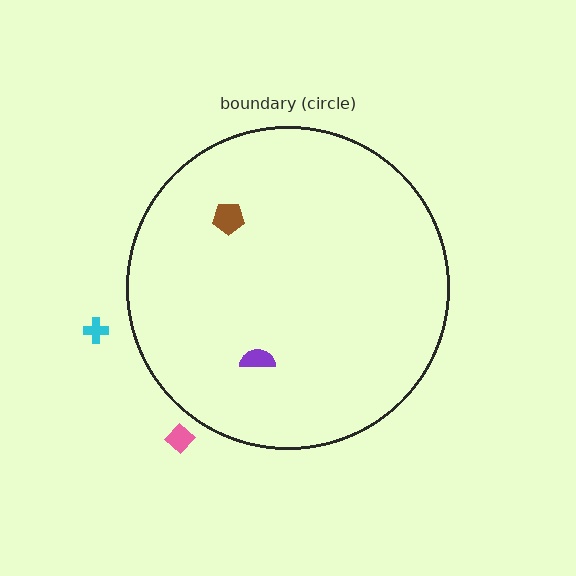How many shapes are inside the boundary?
2 inside, 2 outside.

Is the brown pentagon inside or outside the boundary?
Inside.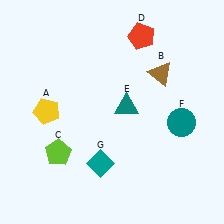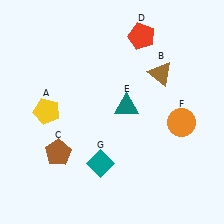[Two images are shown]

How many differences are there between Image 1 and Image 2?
There are 2 differences between the two images.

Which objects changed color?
C changed from lime to brown. F changed from teal to orange.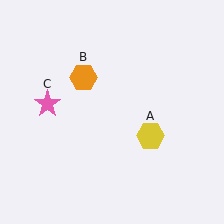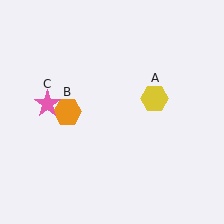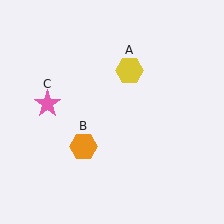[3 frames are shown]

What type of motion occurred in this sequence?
The yellow hexagon (object A), orange hexagon (object B) rotated counterclockwise around the center of the scene.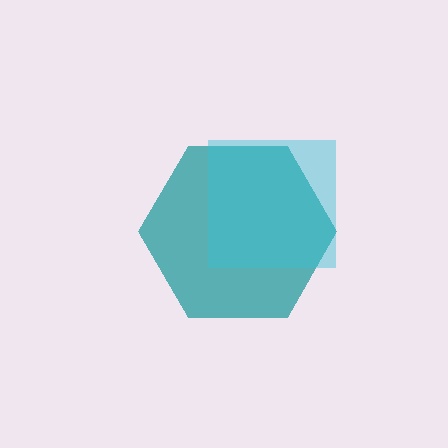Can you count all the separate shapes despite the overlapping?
Yes, there are 2 separate shapes.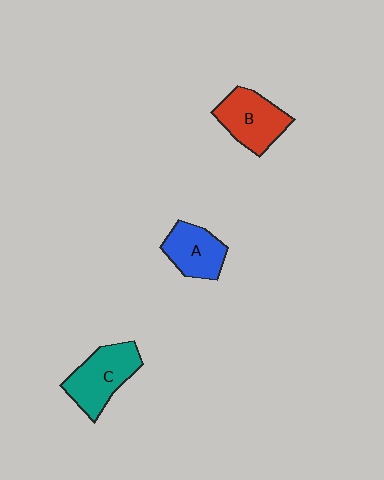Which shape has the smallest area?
Shape A (blue).